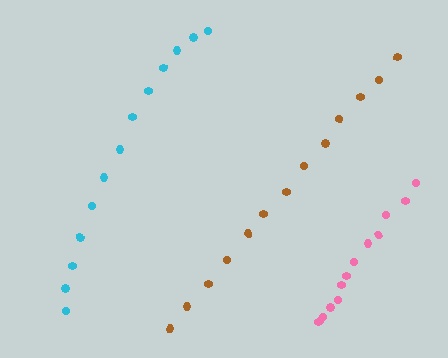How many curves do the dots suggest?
There are 3 distinct paths.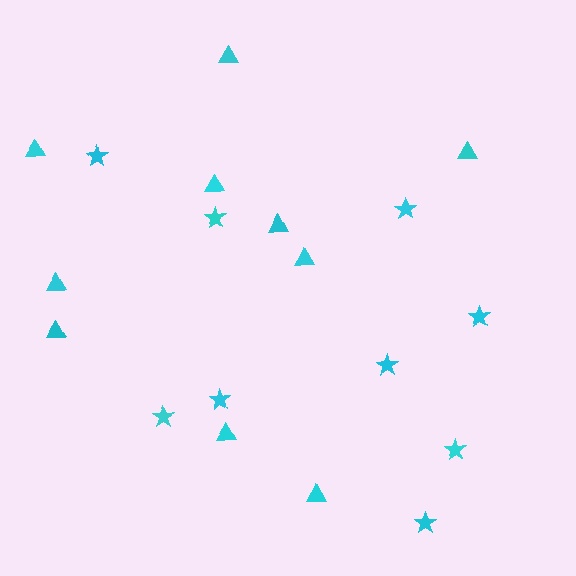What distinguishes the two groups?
There are 2 groups: one group of stars (9) and one group of triangles (10).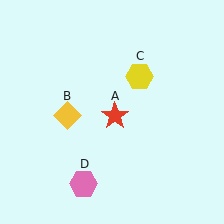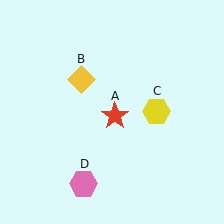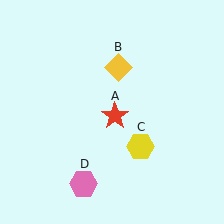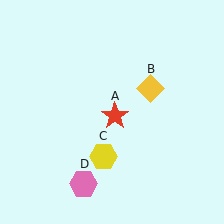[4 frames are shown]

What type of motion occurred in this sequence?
The yellow diamond (object B), yellow hexagon (object C) rotated clockwise around the center of the scene.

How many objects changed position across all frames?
2 objects changed position: yellow diamond (object B), yellow hexagon (object C).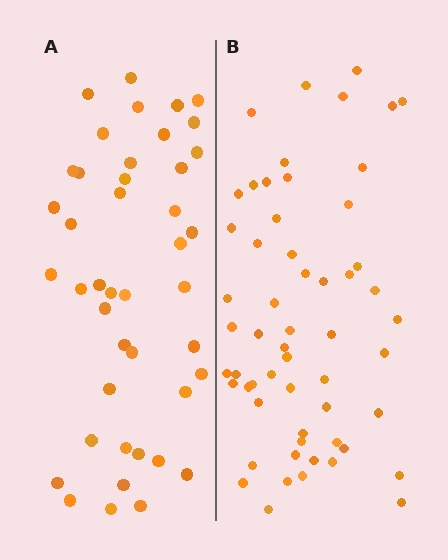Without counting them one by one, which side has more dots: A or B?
Region B (the right region) has more dots.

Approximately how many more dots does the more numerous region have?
Region B has approximately 15 more dots than region A.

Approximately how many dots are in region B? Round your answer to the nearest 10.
About 60 dots. (The exact count is 57, which rounds to 60.)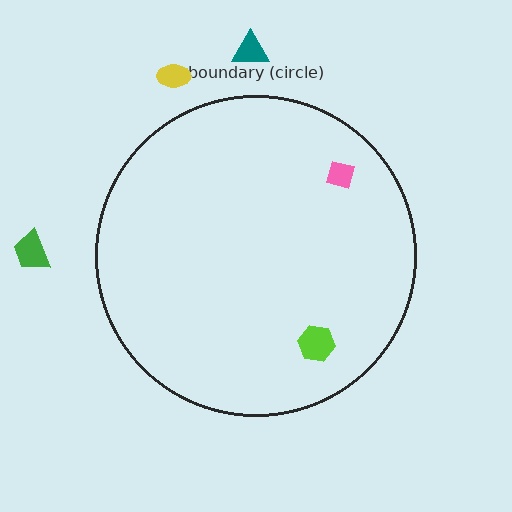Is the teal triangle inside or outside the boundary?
Outside.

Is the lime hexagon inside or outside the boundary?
Inside.